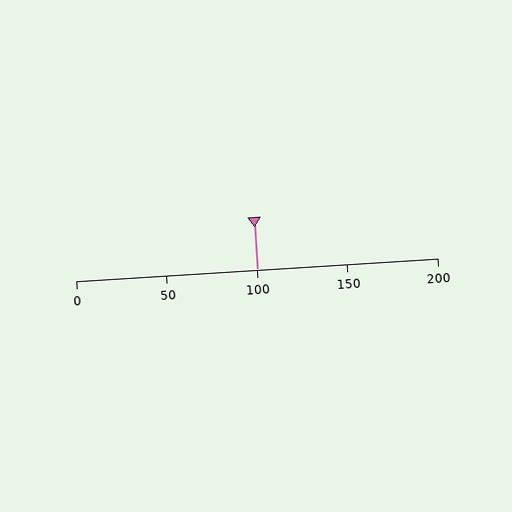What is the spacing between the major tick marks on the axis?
The major ticks are spaced 50 apart.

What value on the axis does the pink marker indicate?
The marker indicates approximately 100.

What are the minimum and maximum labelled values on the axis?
The axis runs from 0 to 200.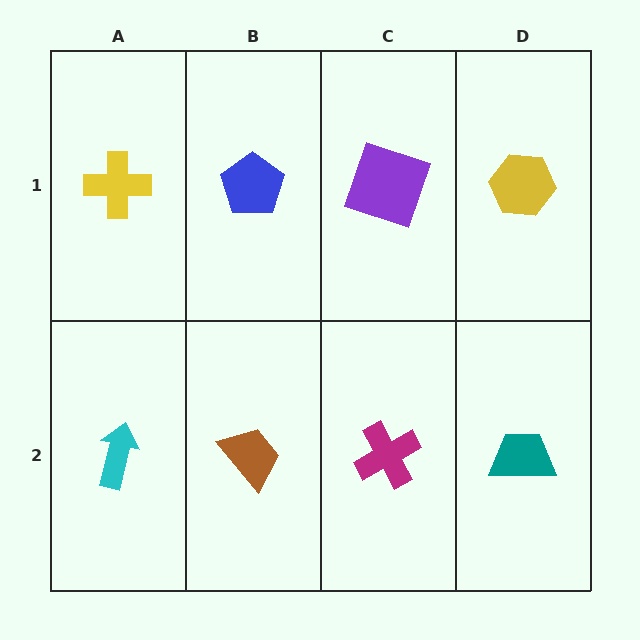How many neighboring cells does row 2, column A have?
2.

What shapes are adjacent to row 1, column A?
A cyan arrow (row 2, column A), a blue pentagon (row 1, column B).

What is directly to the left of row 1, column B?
A yellow cross.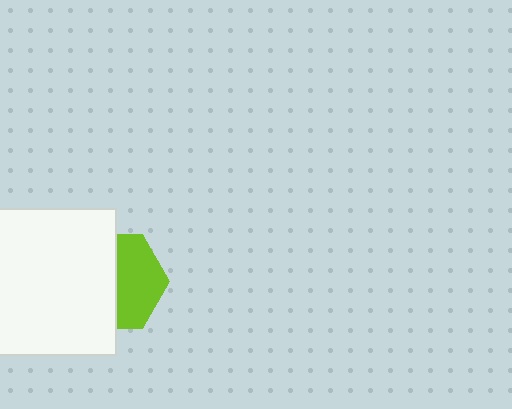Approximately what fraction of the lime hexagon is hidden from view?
Roughly 52% of the lime hexagon is hidden behind the white square.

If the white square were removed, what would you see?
You would see the complete lime hexagon.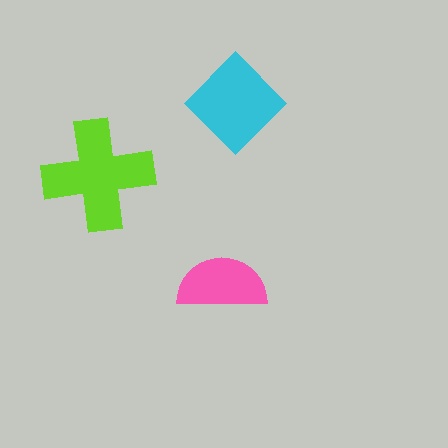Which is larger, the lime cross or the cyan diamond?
The lime cross.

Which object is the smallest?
The pink semicircle.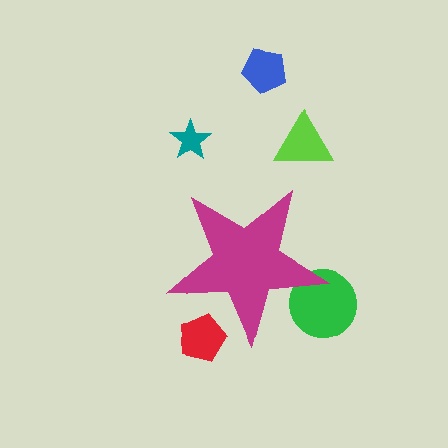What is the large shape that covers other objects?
A magenta star.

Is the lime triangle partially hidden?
No, the lime triangle is fully visible.